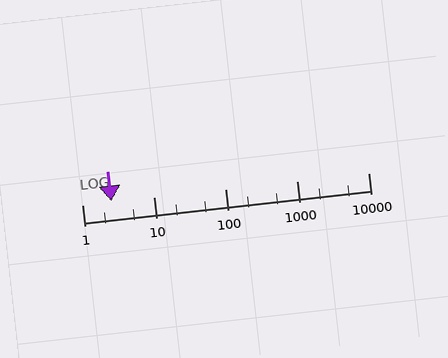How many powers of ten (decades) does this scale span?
The scale spans 4 decades, from 1 to 10000.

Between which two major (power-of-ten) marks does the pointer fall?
The pointer is between 1 and 10.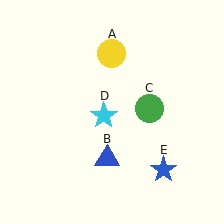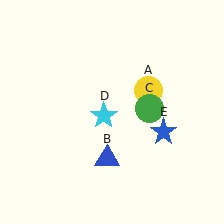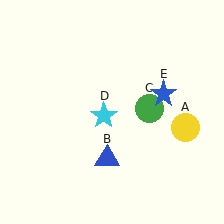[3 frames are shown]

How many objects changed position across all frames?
2 objects changed position: yellow circle (object A), blue star (object E).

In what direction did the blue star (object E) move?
The blue star (object E) moved up.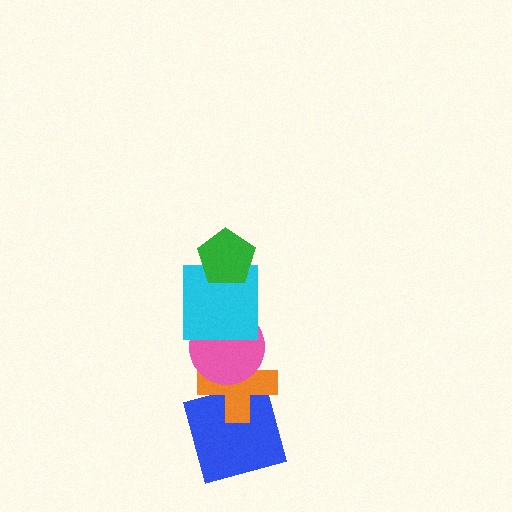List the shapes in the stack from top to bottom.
From top to bottom: the green pentagon, the cyan square, the pink circle, the orange cross, the blue square.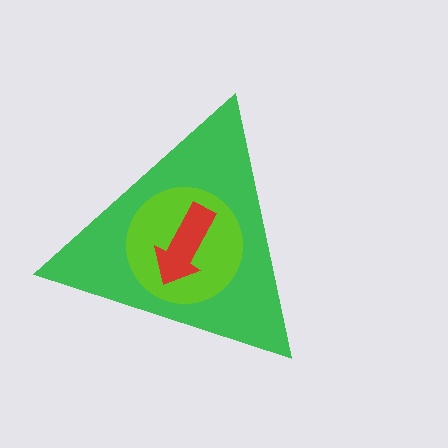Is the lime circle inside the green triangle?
Yes.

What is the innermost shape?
The red arrow.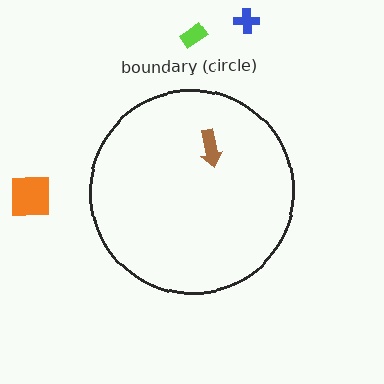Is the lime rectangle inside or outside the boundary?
Outside.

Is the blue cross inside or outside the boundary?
Outside.